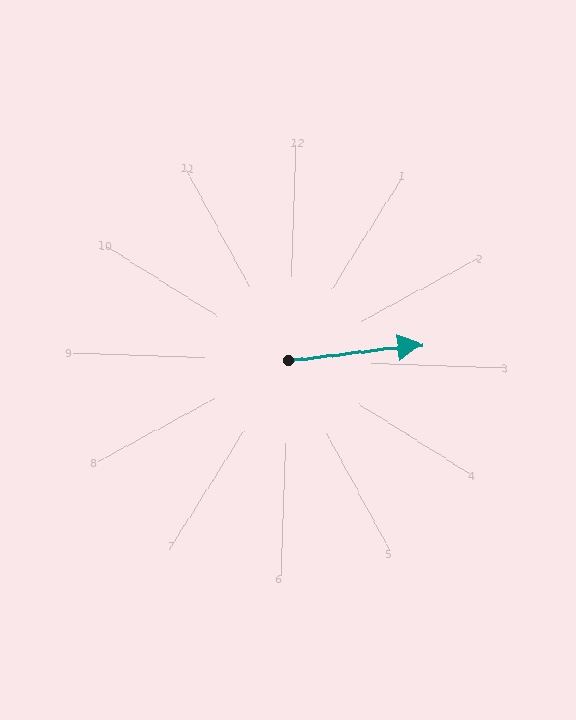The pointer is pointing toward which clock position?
Roughly 3 o'clock.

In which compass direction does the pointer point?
East.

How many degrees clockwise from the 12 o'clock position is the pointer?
Approximately 81 degrees.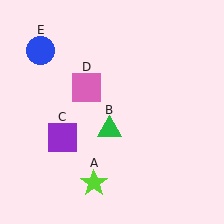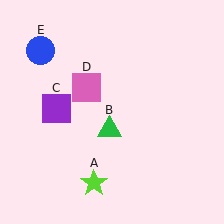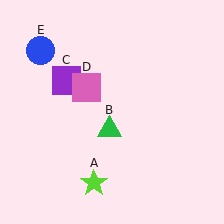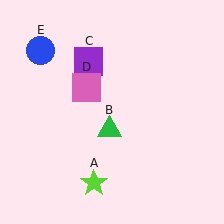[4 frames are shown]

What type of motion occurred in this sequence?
The purple square (object C) rotated clockwise around the center of the scene.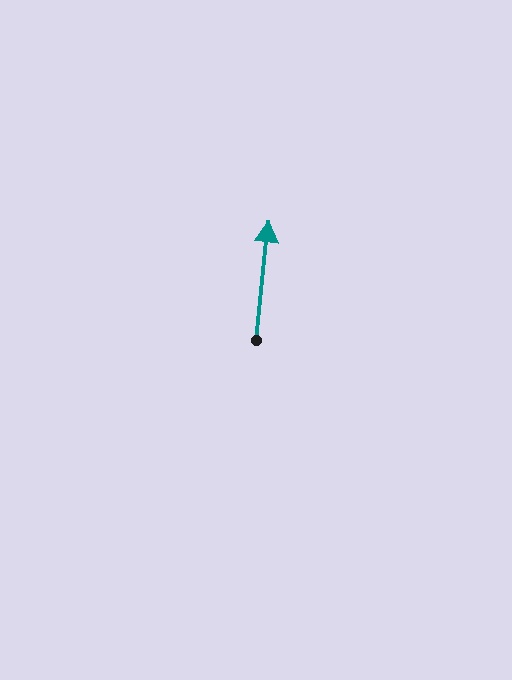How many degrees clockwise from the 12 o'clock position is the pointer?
Approximately 6 degrees.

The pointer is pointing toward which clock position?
Roughly 12 o'clock.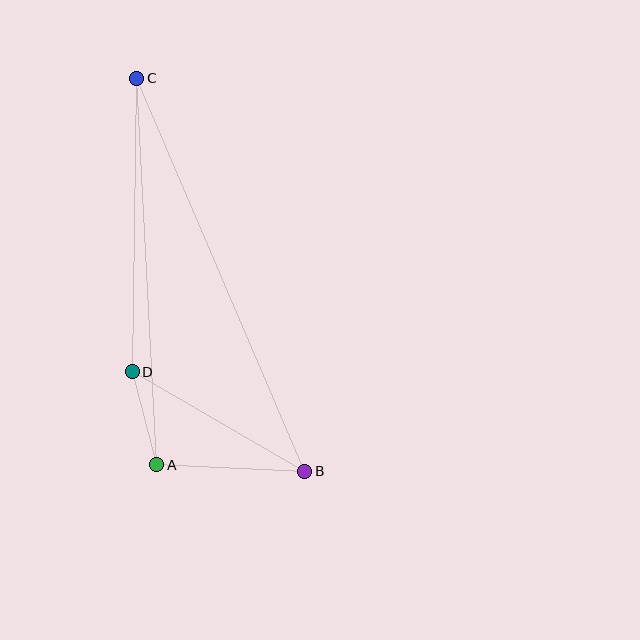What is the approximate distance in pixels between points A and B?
The distance between A and B is approximately 148 pixels.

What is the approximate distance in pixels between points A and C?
The distance between A and C is approximately 387 pixels.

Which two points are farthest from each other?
Points B and C are farthest from each other.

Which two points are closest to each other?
Points A and D are closest to each other.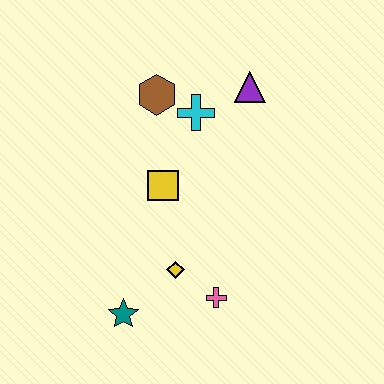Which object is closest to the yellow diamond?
The pink cross is closest to the yellow diamond.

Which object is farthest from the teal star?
The purple triangle is farthest from the teal star.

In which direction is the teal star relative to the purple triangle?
The teal star is below the purple triangle.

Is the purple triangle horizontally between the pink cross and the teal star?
No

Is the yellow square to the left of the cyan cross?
Yes